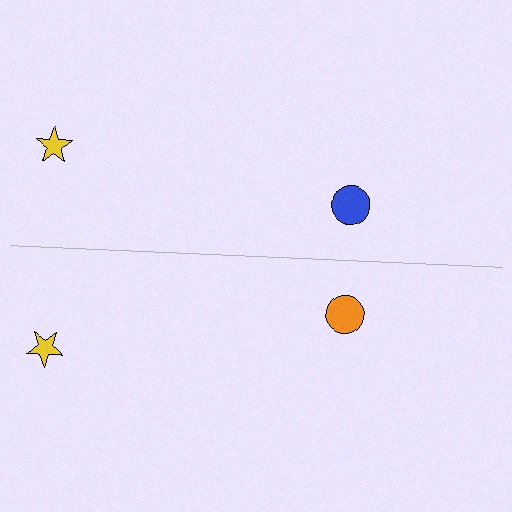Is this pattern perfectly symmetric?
No, the pattern is not perfectly symmetric. The orange circle on the bottom side breaks the symmetry — its mirror counterpart is blue.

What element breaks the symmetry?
The orange circle on the bottom side breaks the symmetry — its mirror counterpart is blue.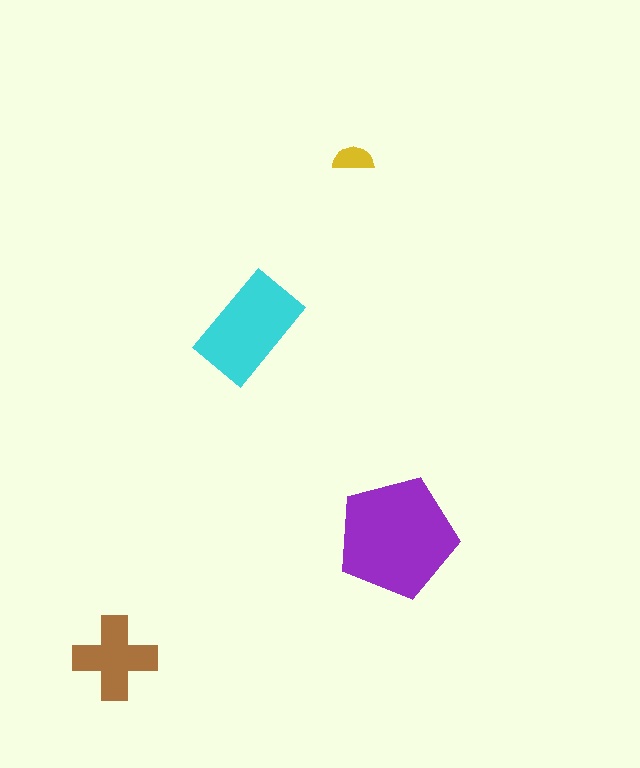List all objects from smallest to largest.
The yellow semicircle, the brown cross, the cyan rectangle, the purple pentagon.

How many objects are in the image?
There are 4 objects in the image.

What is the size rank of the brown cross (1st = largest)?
3rd.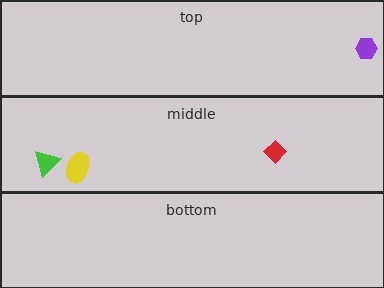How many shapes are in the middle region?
3.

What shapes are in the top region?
The purple hexagon.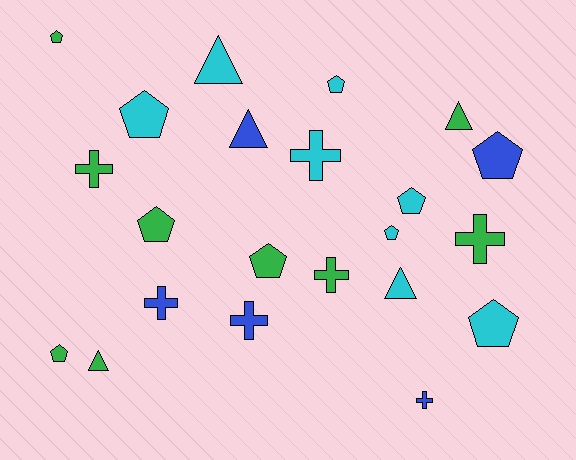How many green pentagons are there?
There are 4 green pentagons.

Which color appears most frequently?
Green, with 9 objects.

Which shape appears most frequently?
Pentagon, with 10 objects.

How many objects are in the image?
There are 22 objects.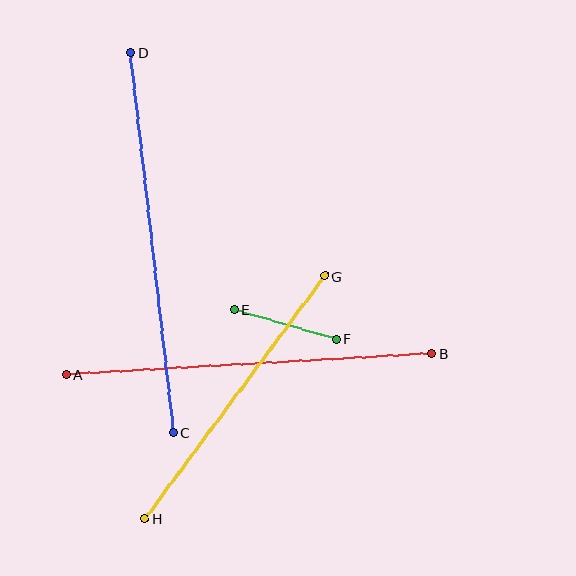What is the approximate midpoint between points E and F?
The midpoint is at approximately (286, 324) pixels.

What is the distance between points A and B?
The distance is approximately 366 pixels.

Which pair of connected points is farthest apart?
Points C and D are farthest apart.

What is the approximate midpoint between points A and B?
The midpoint is at approximately (249, 364) pixels.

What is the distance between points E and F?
The distance is approximately 106 pixels.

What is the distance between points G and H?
The distance is approximately 302 pixels.